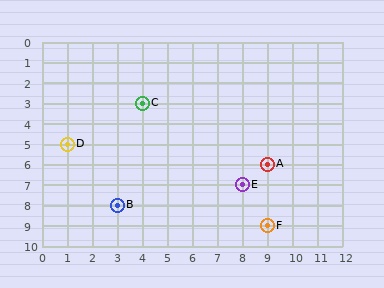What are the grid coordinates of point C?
Point C is at grid coordinates (4, 3).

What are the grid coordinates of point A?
Point A is at grid coordinates (9, 6).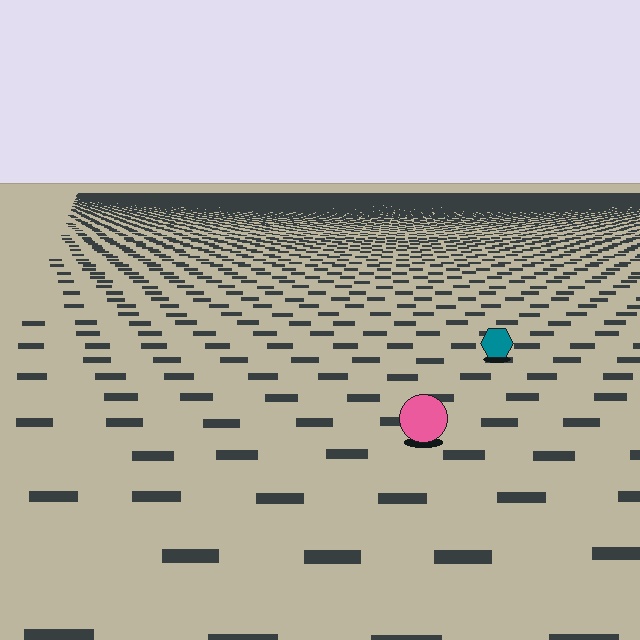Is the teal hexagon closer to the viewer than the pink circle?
No. The pink circle is closer — you can tell from the texture gradient: the ground texture is coarser near it.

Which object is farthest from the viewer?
The teal hexagon is farthest from the viewer. It appears smaller and the ground texture around it is denser.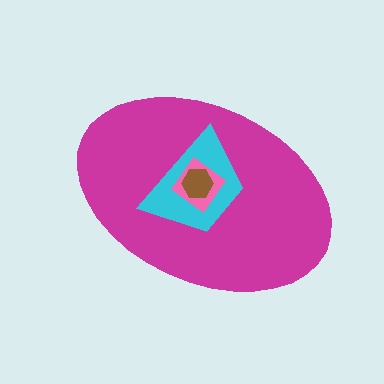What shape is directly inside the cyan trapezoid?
The pink diamond.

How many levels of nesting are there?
4.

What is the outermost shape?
The magenta ellipse.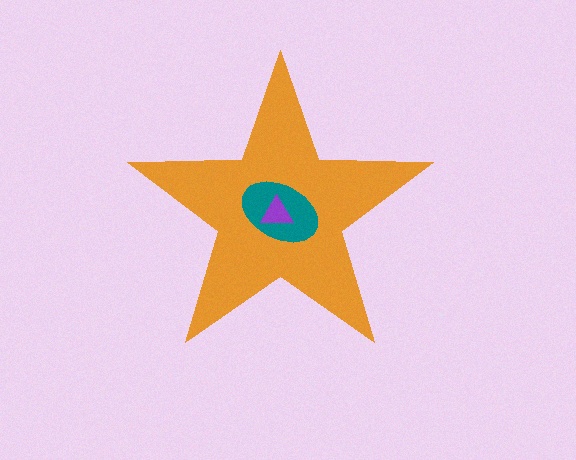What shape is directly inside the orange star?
The teal ellipse.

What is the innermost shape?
The purple triangle.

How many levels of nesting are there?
3.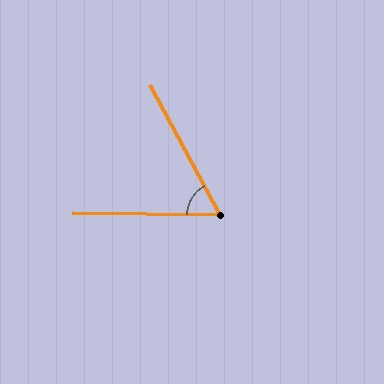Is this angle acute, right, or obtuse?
It is acute.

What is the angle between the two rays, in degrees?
Approximately 61 degrees.